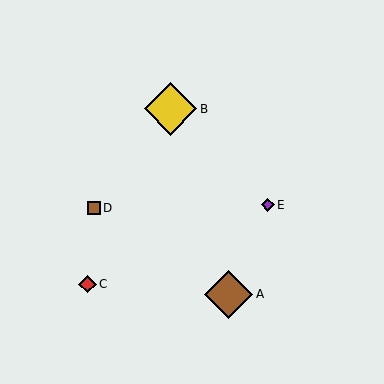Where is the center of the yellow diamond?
The center of the yellow diamond is at (171, 109).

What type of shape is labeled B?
Shape B is a yellow diamond.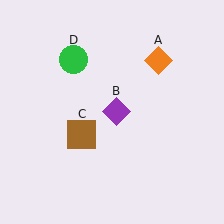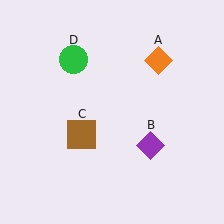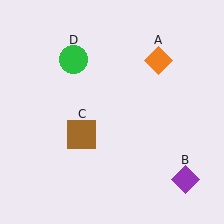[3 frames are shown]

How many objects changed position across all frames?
1 object changed position: purple diamond (object B).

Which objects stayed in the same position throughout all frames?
Orange diamond (object A) and brown square (object C) and green circle (object D) remained stationary.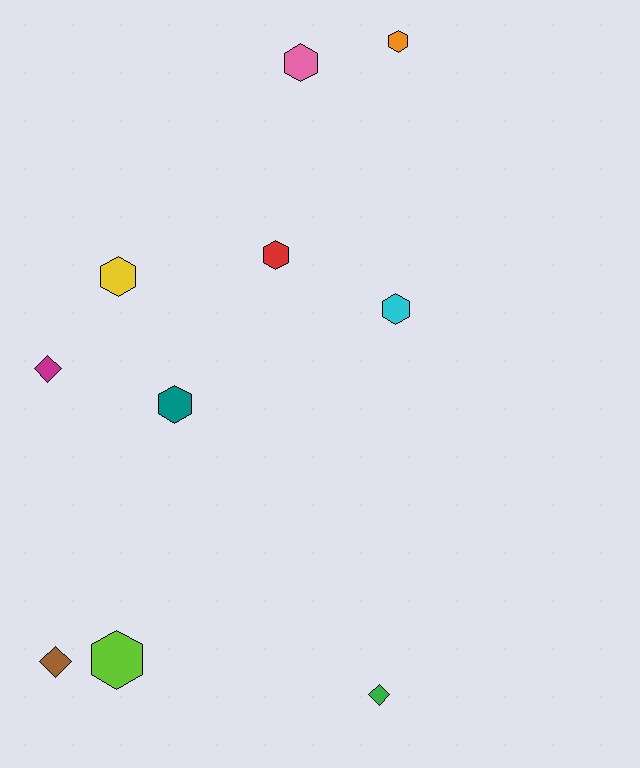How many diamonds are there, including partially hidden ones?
There are 3 diamonds.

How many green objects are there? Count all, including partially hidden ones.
There is 1 green object.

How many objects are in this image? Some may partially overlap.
There are 10 objects.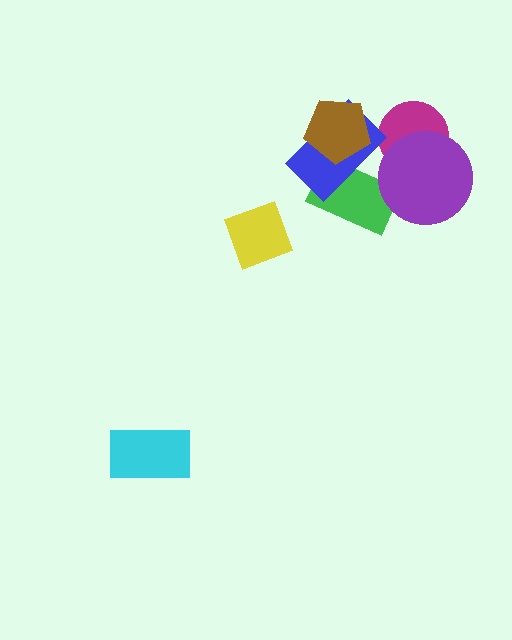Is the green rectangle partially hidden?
Yes, it is partially covered by another shape.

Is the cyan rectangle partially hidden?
No, no other shape covers it.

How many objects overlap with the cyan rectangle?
0 objects overlap with the cyan rectangle.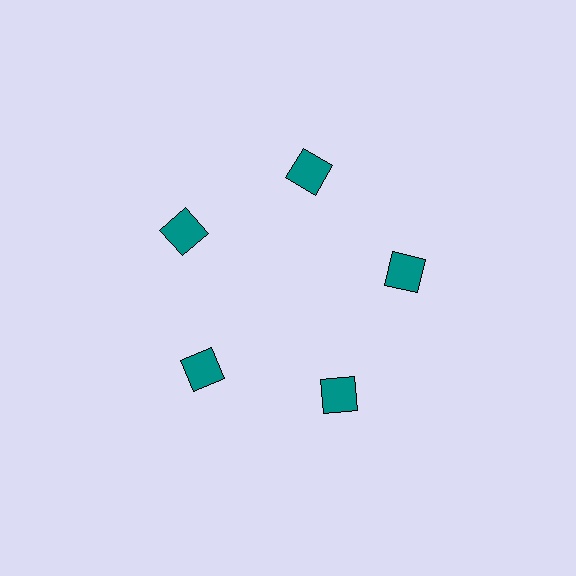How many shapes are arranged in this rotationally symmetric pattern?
There are 5 shapes, arranged in 5 groups of 1.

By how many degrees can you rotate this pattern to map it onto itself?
The pattern maps onto itself every 72 degrees of rotation.